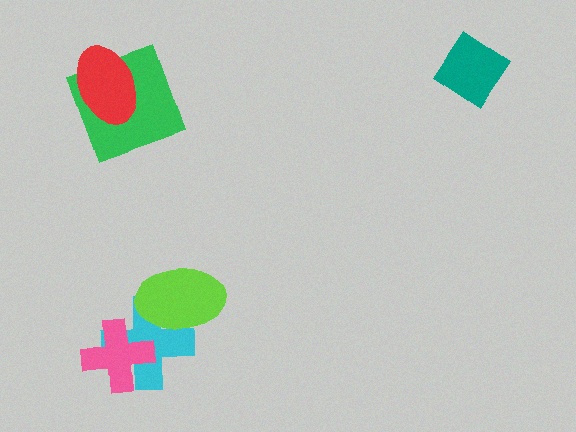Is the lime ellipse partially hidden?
No, no other shape covers it.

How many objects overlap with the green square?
1 object overlaps with the green square.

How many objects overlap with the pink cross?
1 object overlaps with the pink cross.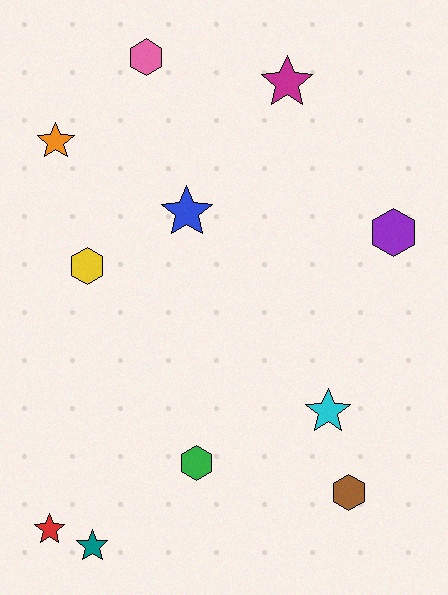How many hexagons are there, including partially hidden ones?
There are 5 hexagons.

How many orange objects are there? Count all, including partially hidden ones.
There is 1 orange object.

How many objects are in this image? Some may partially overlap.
There are 11 objects.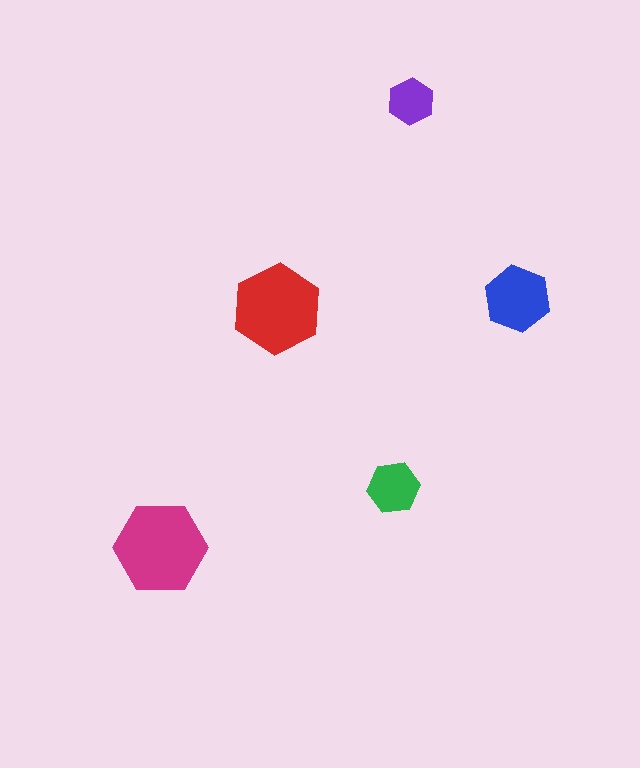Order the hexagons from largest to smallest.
the magenta one, the red one, the blue one, the green one, the purple one.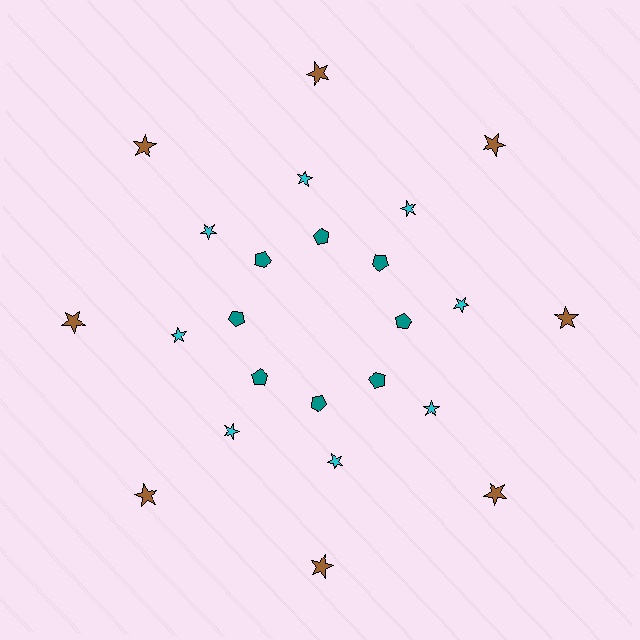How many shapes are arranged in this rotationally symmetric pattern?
There are 24 shapes, arranged in 8 groups of 3.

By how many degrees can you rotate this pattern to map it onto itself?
The pattern maps onto itself every 45 degrees of rotation.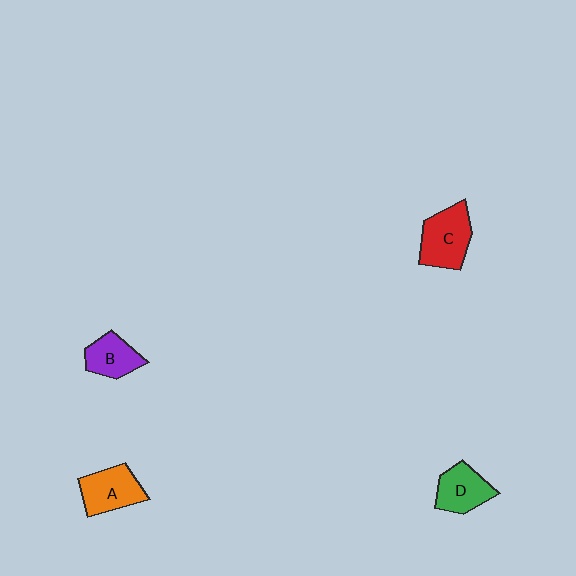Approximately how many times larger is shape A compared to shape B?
Approximately 1.3 times.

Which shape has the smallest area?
Shape B (purple).